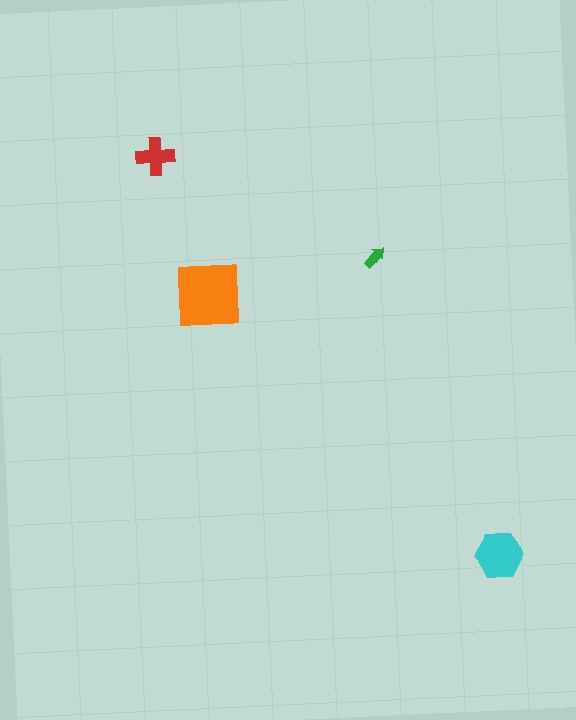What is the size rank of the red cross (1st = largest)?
3rd.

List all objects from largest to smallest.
The orange square, the cyan hexagon, the red cross, the green arrow.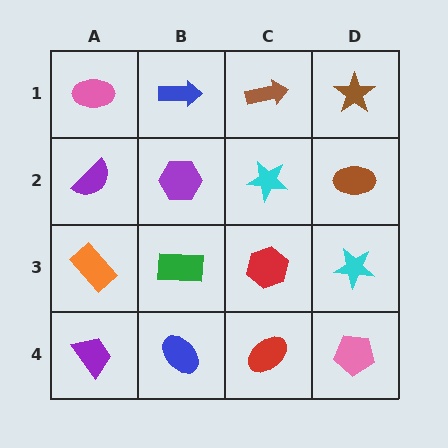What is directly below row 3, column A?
A purple trapezoid.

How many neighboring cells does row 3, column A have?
3.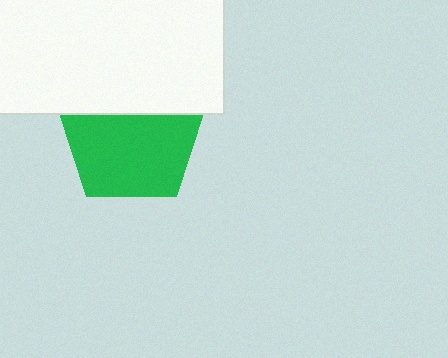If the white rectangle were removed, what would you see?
You would see the complete green pentagon.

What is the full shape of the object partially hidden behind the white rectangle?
The partially hidden object is a green pentagon.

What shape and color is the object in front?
The object in front is a white rectangle.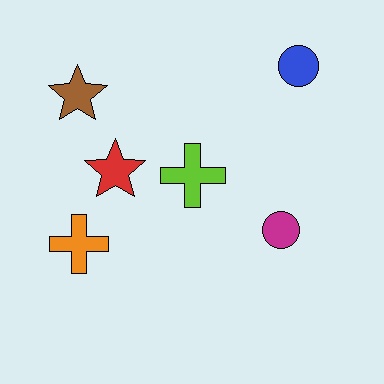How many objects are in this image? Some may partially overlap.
There are 6 objects.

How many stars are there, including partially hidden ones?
There are 2 stars.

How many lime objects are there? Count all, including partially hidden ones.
There is 1 lime object.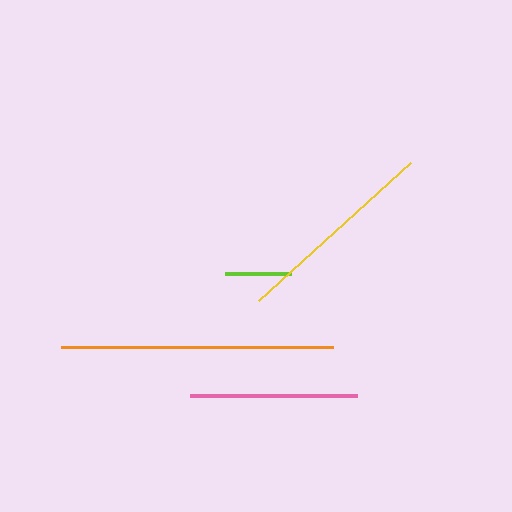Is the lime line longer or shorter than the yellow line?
The yellow line is longer than the lime line.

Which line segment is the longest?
The orange line is the longest at approximately 273 pixels.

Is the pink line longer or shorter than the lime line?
The pink line is longer than the lime line.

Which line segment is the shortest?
The lime line is the shortest at approximately 66 pixels.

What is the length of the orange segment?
The orange segment is approximately 273 pixels long.